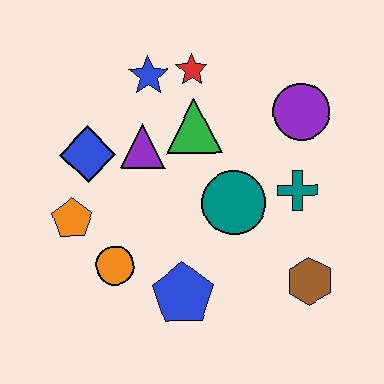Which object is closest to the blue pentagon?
The orange circle is closest to the blue pentagon.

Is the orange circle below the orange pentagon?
Yes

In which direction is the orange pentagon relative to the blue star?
The orange pentagon is below the blue star.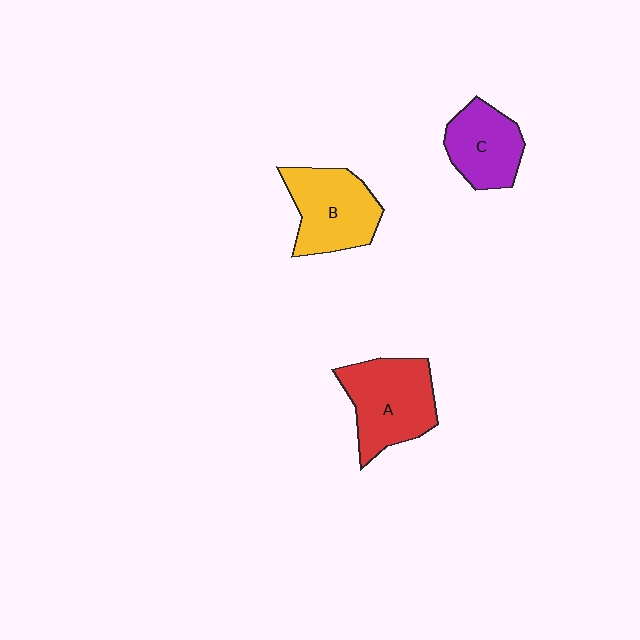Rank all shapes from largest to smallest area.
From largest to smallest: A (red), B (yellow), C (purple).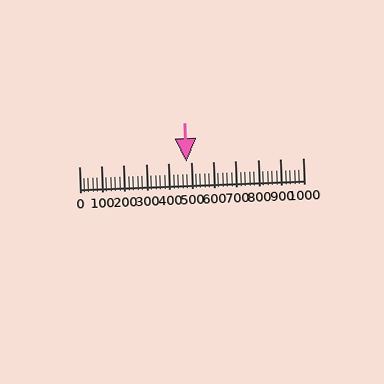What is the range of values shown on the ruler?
The ruler shows values from 0 to 1000.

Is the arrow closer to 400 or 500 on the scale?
The arrow is closer to 500.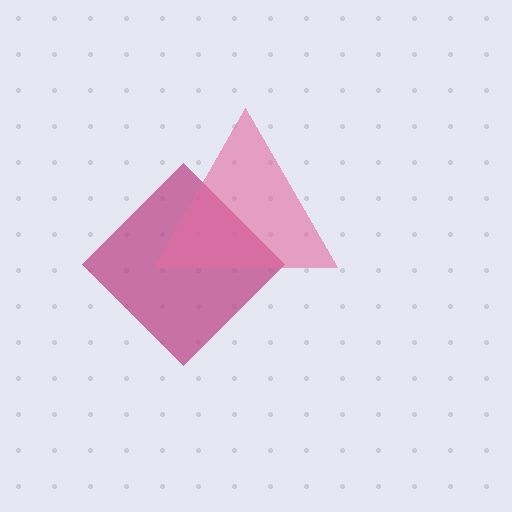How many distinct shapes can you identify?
There are 2 distinct shapes: a magenta diamond, a pink triangle.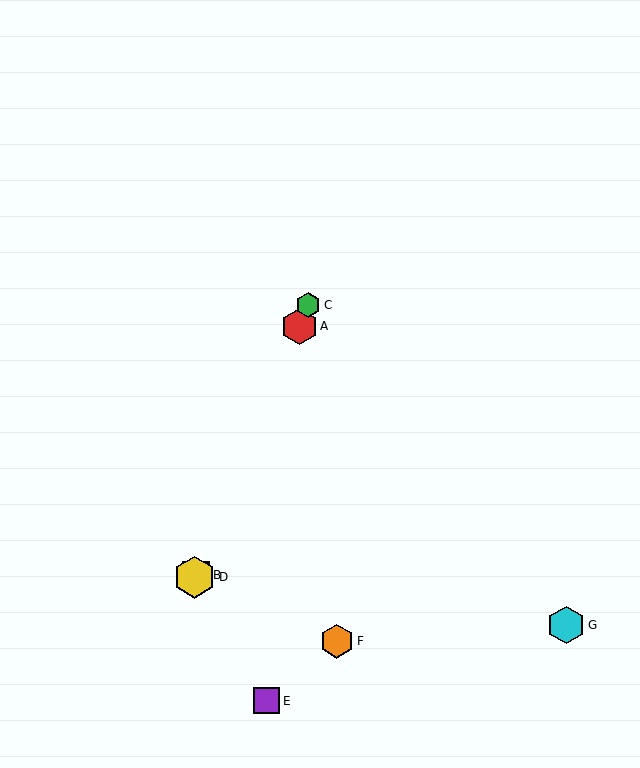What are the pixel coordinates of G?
Object G is at (566, 625).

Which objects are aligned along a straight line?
Objects A, B, C, D are aligned along a straight line.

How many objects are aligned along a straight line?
4 objects (A, B, C, D) are aligned along a straight line.